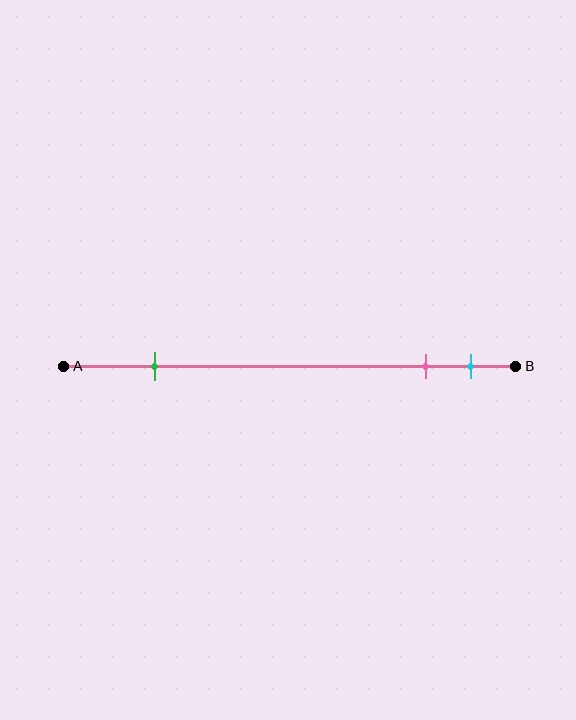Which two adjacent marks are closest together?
The pink and cyan marks are the closest adjacent pair.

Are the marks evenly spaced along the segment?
No, the marks are not evenly spaced.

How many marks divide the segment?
There are 3 marks dividing the segment.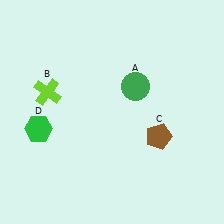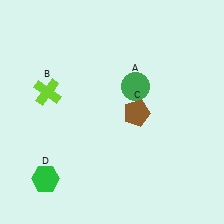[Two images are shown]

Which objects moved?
The objects that moved are: the brown pentagon (C), the green hexagon (D).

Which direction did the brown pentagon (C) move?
The brown pentagon (C) moved up.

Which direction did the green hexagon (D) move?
The green hexagon (D) moved down.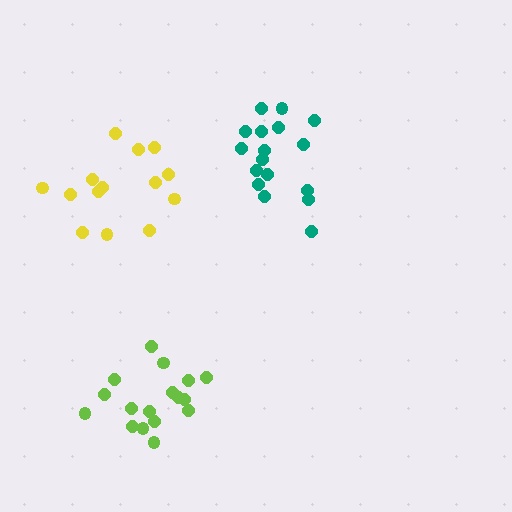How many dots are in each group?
Group 1: 17 dots, Group 2: 14 dots, Group 3: 17 dots (48 total).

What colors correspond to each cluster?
The clusters are colored: lime, yellow, teal.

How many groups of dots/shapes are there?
There are 3 groups.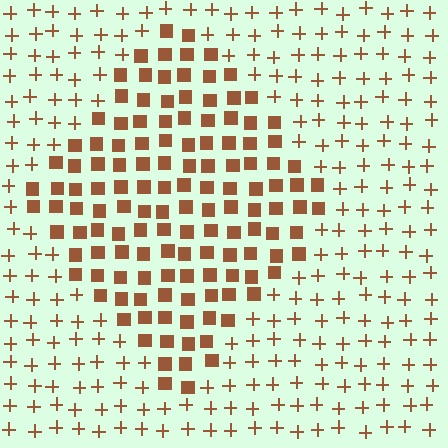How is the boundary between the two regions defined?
The boundary is defined by a change in element shape: squares inside vs. plus signs outside. All elements share the same color and spacing.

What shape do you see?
I see a diamond.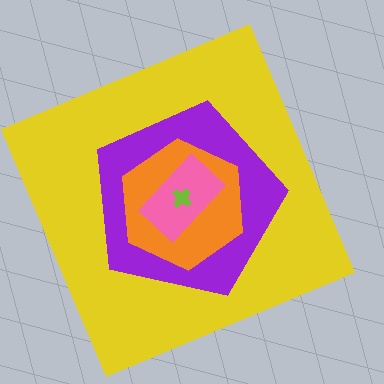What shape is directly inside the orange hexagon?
The pink rectangle.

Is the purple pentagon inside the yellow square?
Yes.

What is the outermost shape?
The yellow square.